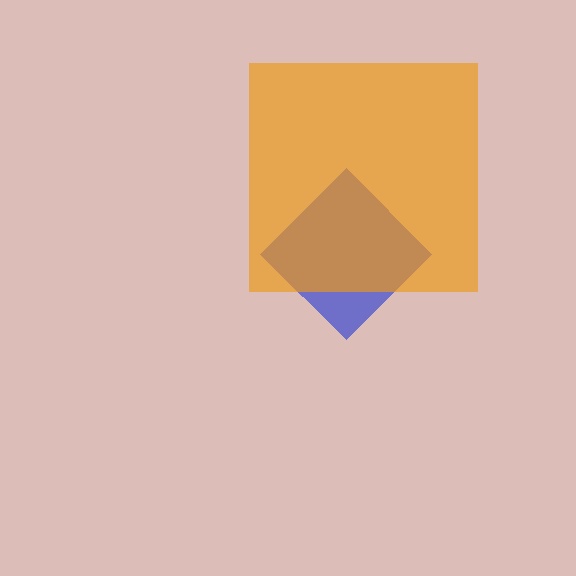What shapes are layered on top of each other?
The layered shapes are: a blue diamond, an orange square.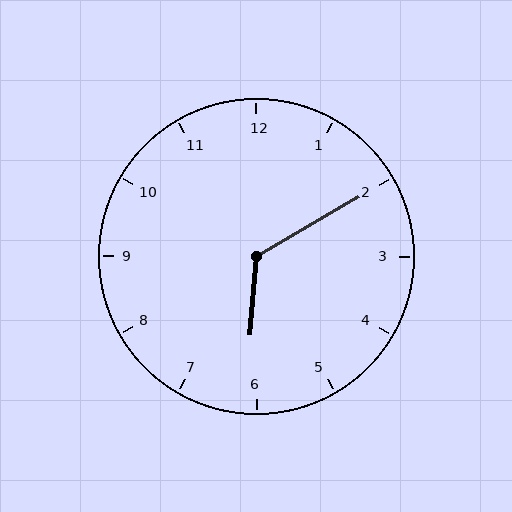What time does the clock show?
6:10.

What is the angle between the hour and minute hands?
Approximately 125 degrees.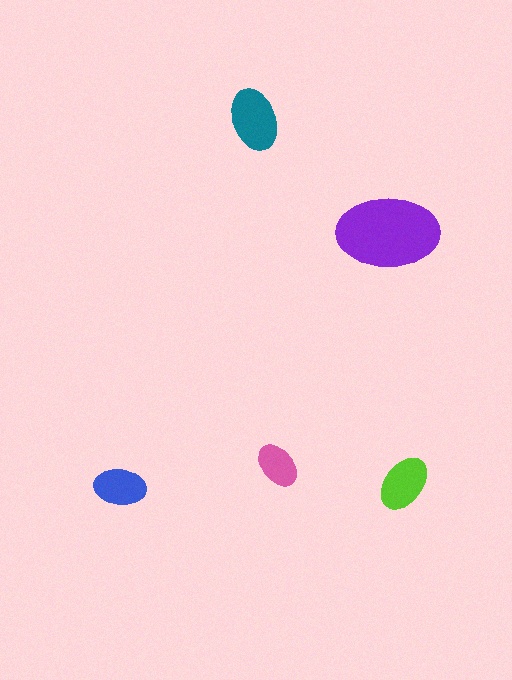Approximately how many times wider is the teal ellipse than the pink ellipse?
About 1.5 times wider.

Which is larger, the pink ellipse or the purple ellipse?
The purple one.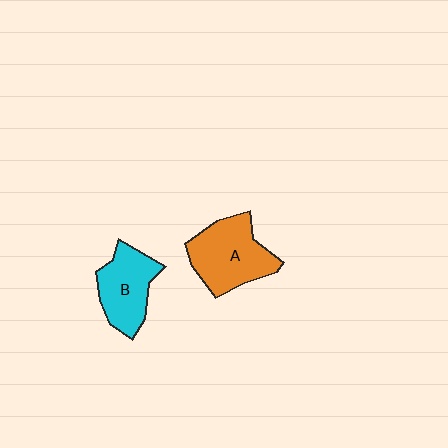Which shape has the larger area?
Shape A (orange).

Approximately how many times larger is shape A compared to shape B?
Approximately 1.2 times.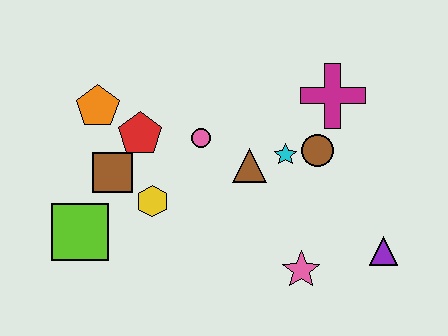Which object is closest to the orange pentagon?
The red pentagon is closest to the orange pentagon.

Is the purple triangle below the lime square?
Yes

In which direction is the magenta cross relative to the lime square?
The magenta cross is to the right of the lime square.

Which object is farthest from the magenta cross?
The lime square is farthest from the magenta cross.